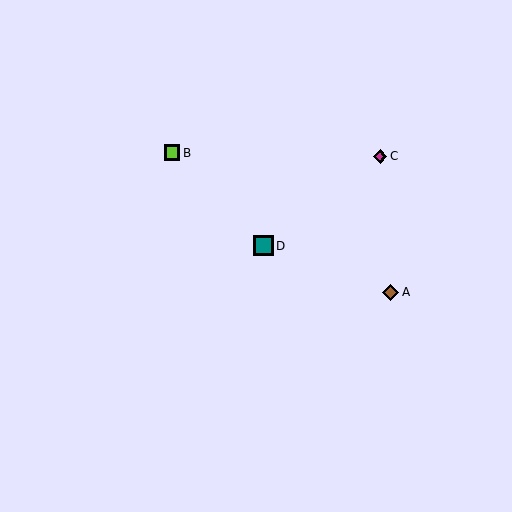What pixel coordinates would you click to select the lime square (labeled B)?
Click at (172, 153) to select the lime square B.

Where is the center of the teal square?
The center of the teal square is at (263, 246).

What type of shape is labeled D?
Shape D is a teal square.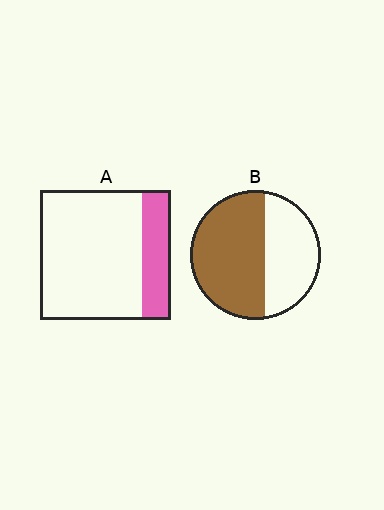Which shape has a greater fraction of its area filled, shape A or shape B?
Shape B.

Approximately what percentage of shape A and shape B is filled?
A is approximately 20% and B is approximately 60%.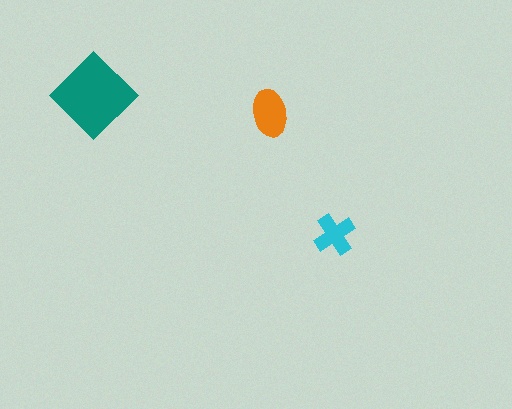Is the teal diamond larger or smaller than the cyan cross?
Larger.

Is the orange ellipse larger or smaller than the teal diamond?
Smaller.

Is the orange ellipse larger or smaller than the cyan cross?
Larger.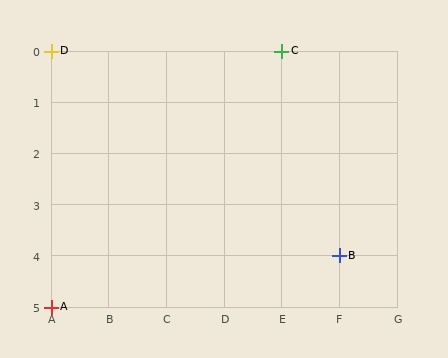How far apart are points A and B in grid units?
Points A and B are 5 columns and 1 row apart (about 5.1 grid units diagonally).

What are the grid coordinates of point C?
Point C is at grid coordinates (E, 0).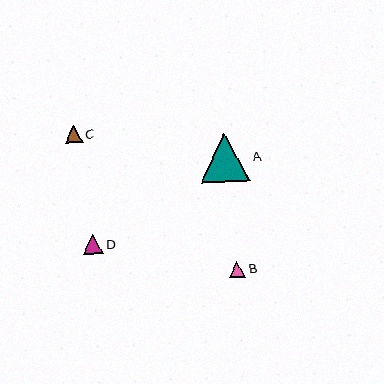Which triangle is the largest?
Triangle A is the largest with a size of approximately 49 pixels.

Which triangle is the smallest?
Triangle B is the smallest with a size of approximately 16 pixels.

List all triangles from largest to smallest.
From largest to smallest: A, D, C, B.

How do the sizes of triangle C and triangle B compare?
Triangle C and triangle B are approximately the same size.